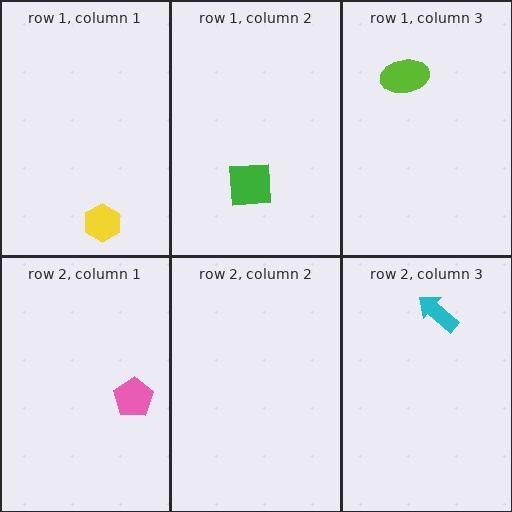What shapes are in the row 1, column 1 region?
The yellow hexagon.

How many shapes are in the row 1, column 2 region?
1.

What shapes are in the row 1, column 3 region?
The lime ellipse.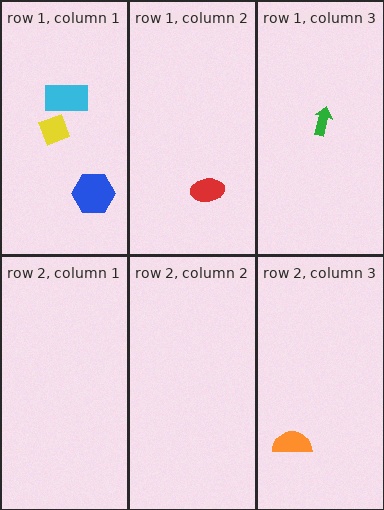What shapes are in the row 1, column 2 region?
The red ellipse.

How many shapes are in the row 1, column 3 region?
1.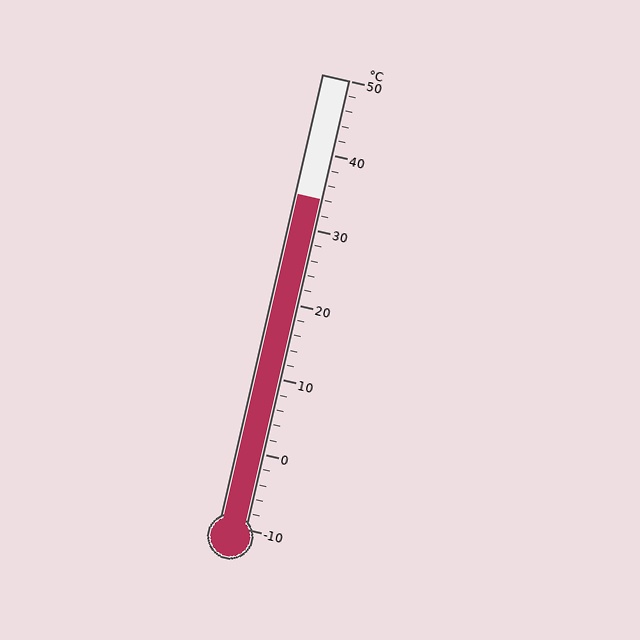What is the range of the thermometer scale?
The thermometer scale ranges from -10°C to 50°C.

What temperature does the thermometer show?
The thermometer shows approximately 34°C.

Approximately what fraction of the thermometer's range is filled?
The thermometer is filled to approximately 75% of its range.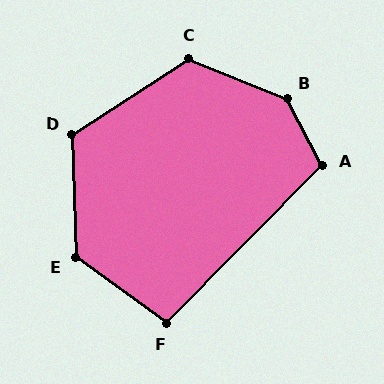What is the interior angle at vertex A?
Approximately 107 degrees (obtuse).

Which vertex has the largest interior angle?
B, at approximately 140 degrees.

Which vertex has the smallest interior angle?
F, at approximately 99 degrees.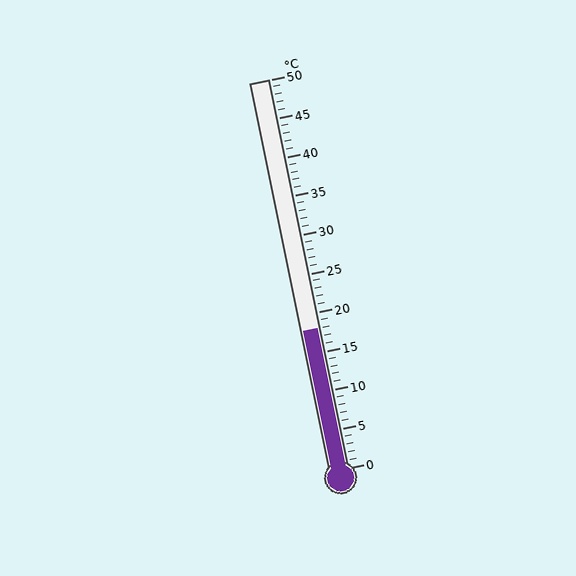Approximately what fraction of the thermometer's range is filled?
The thermometer is filled to approximately 35% of its range.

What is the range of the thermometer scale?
The thermometer scale ranges from 0°C to 50°C.